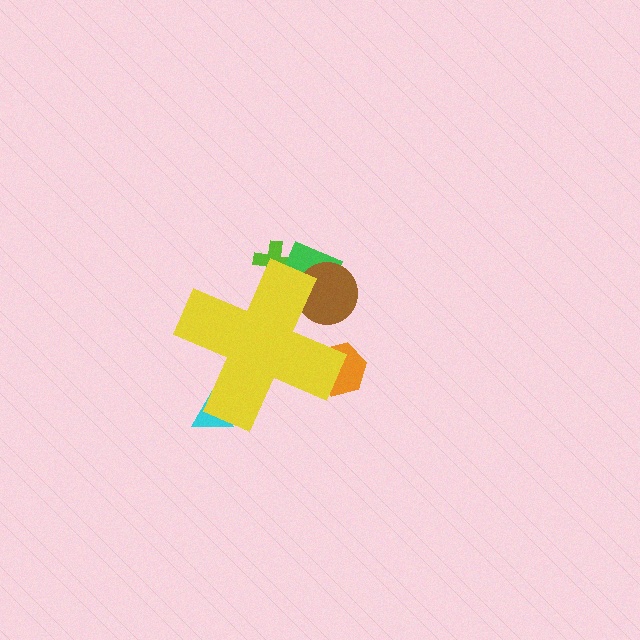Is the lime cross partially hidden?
Yes, the lime cross is partially hidden behind the yellow cross.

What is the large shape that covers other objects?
A yellow cross.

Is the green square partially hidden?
Yes, the green square is partially hidden behind the yellow cross.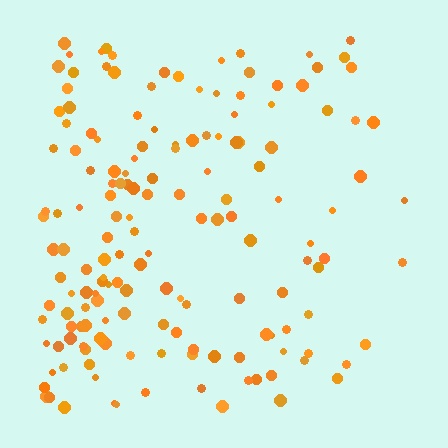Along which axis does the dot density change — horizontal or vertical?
Horizontal.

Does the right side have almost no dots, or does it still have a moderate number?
Still a moderate number, just noticeably fewer than the left.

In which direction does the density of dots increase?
From right to left, with the left side densest.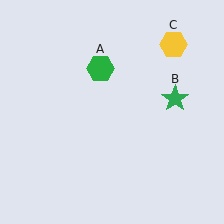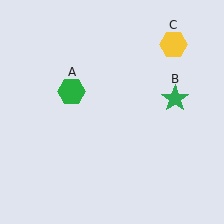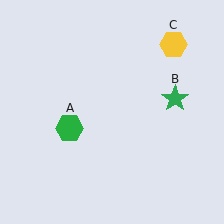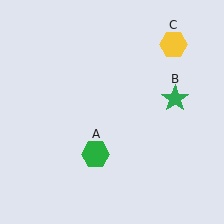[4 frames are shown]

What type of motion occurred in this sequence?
The green hexagon (object A) rotated counterclockwise around the center of the scene.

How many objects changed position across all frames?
1 object changed position: green hexagon (object A).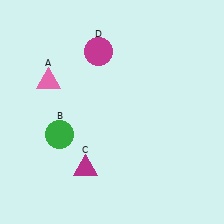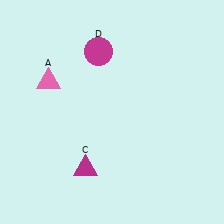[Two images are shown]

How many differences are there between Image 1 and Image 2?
There is 1 difference between the two images.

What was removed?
The green circle (B) was removed in Image 2.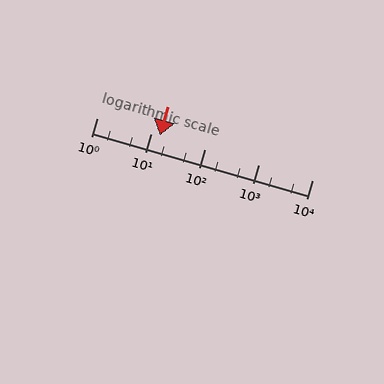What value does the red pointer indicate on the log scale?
The pointer indicates approximately 15.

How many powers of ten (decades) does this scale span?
The scale spans 4 decades, from 1 to 10000.